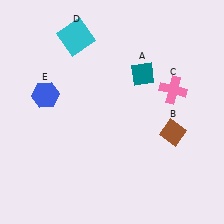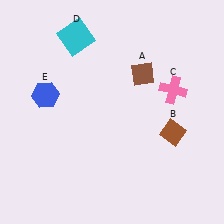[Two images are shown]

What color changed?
The diamond (A) changed from teal in Image 1 to brown in Image 2.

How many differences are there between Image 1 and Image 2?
There is 1 difference between the two images.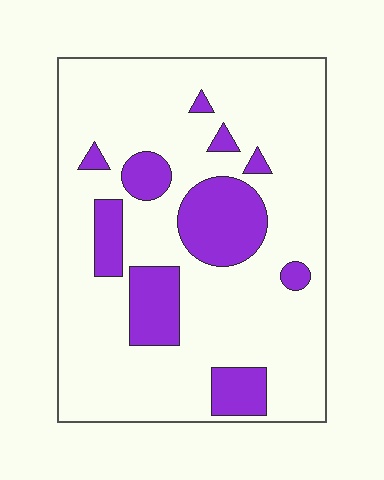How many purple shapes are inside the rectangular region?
10.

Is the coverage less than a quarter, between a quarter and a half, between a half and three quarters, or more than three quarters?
Less than a quarter.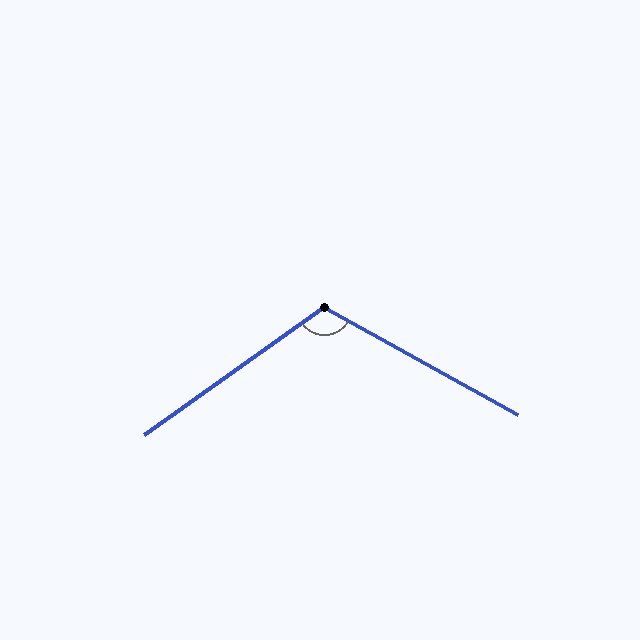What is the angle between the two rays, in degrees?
Approximately 116 degrees.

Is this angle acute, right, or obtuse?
It is obtuse.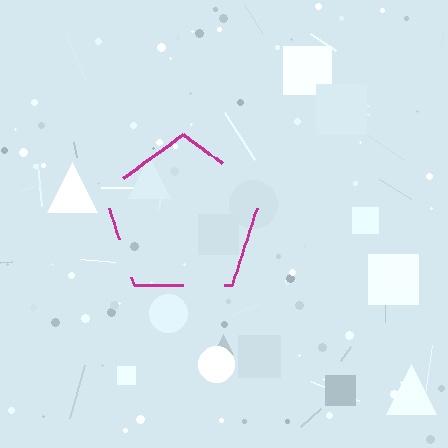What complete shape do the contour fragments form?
The contour fragments form a pentagon.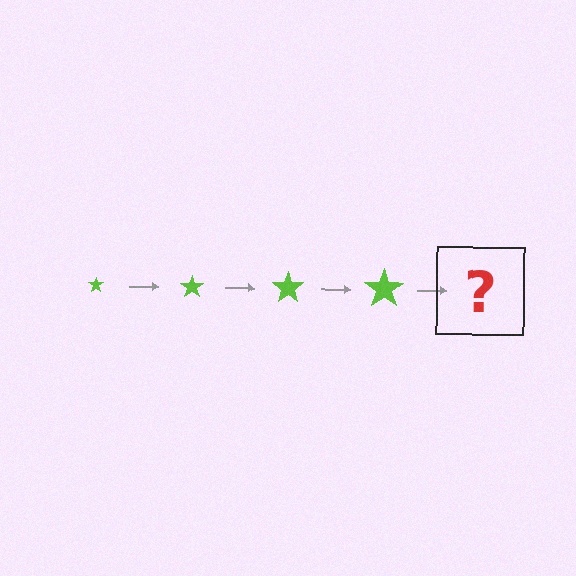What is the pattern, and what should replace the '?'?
The pattern is that the star gets progressively larger each step. The '?' should be a lime star, larger than the previous one.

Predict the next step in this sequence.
The next step is a lime star, larger than the previous one.